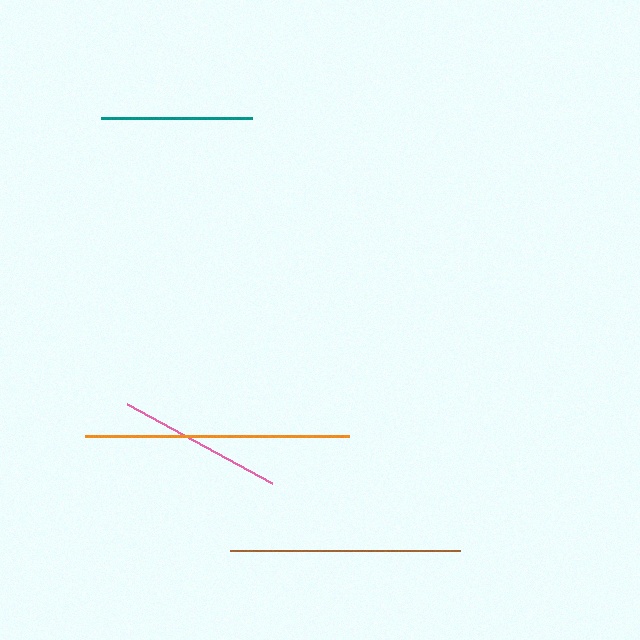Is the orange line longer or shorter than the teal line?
The orange line is longer than the teal line.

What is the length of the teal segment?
The teal segment is approximately 151 pixels long.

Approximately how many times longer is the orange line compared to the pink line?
The orange line is approximately 1.6 times the length of the pink line.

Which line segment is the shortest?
The teal line is the shortest at approximately 151 pixels.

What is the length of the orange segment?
The orange segment is approximately 264 pixels long.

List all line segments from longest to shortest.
From longest to shortest: orange, brown, pink, teal.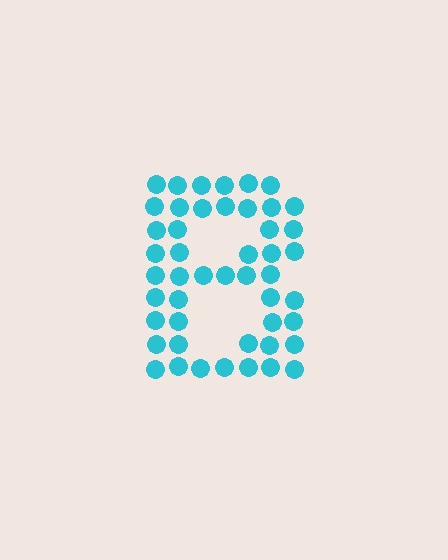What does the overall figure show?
The overall figure shows the letter B.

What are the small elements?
The small elements are circles.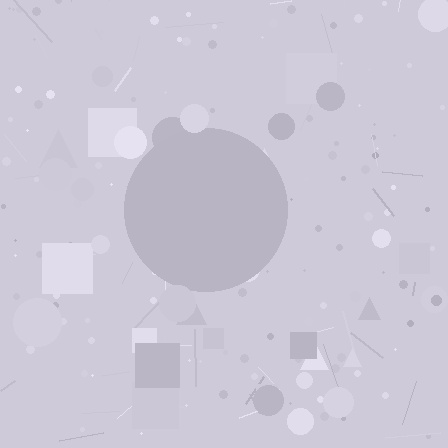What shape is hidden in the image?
A circle is hidden in the image.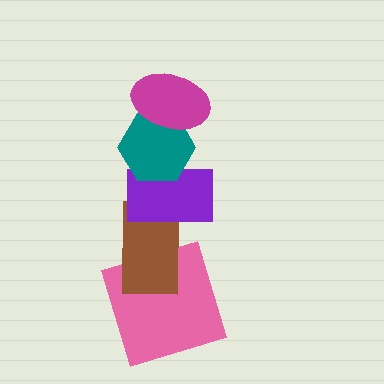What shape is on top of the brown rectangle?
The purple rectangle is on top of the brown rectangle.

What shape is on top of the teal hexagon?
The magenta ellipse is on top of the teal hexagon.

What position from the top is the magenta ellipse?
The magenta ellipse is 1st from the top.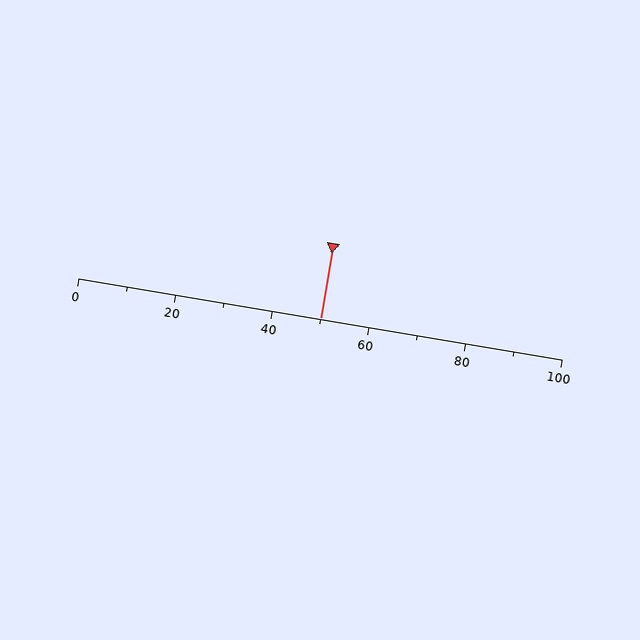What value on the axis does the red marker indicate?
The marker indicates approximately 50.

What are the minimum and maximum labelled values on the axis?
The axis runs from 0 to 100.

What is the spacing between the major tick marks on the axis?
The major ticks are spaced 20 apart.